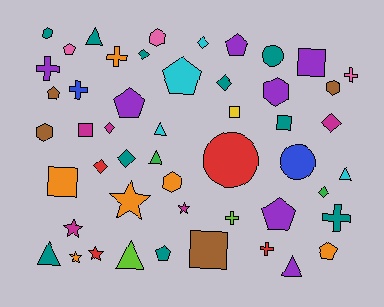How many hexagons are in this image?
There are 6 hexagons.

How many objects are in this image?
There are 50 objects.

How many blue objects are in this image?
There are 2 blue objects.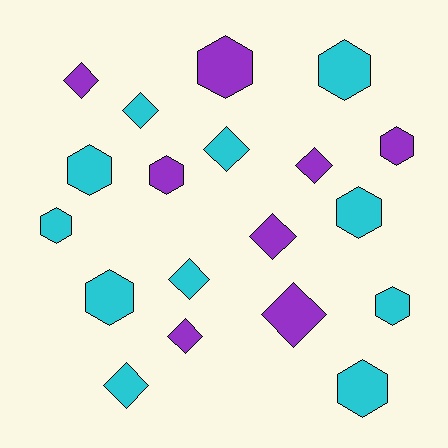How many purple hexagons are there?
There are 3 purple hexagons.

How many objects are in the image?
There are 19 objects.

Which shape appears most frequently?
Hexagon, with 10 objects.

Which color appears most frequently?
Cyan, with 11 objects.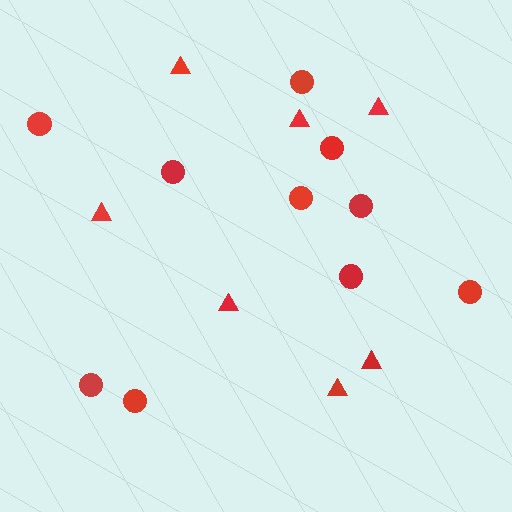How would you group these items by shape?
There are 2 groups: one group of circles (10) and one group of triangles (7).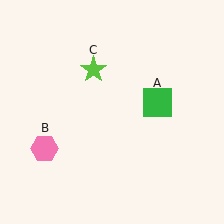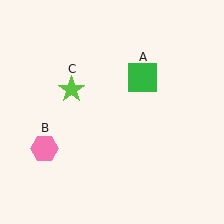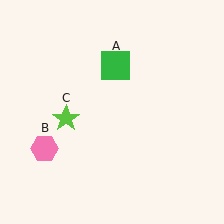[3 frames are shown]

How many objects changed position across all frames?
2 objects changed position: green square (object A), lime star (object C).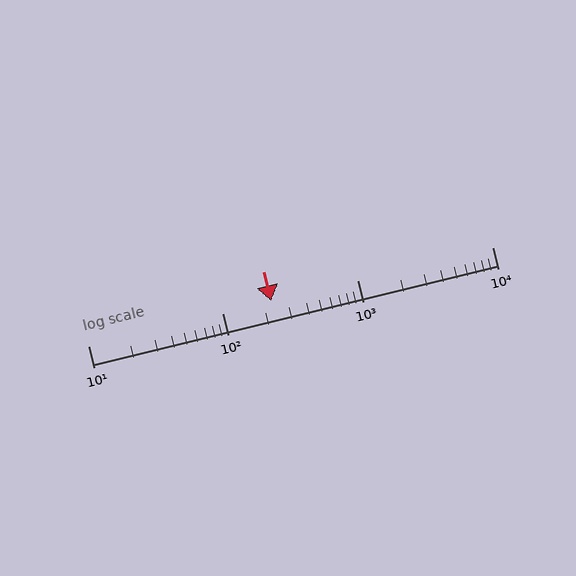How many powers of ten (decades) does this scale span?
The scale spans 3 decades, from 10 to 10000.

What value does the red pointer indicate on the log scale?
The pointer indicates approximately 230.